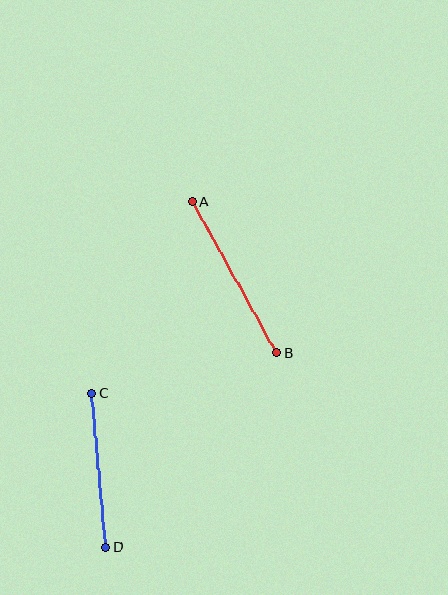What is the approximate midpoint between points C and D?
The midpoint is at approximately (99, 470) pixels.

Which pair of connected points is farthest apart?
Points A and B are farthest apart.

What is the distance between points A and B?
The distance is approximately 173 pixels.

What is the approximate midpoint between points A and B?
The midpoint is at approximately (234, 277) pixels.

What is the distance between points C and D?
The distance is approximately 154 pixels.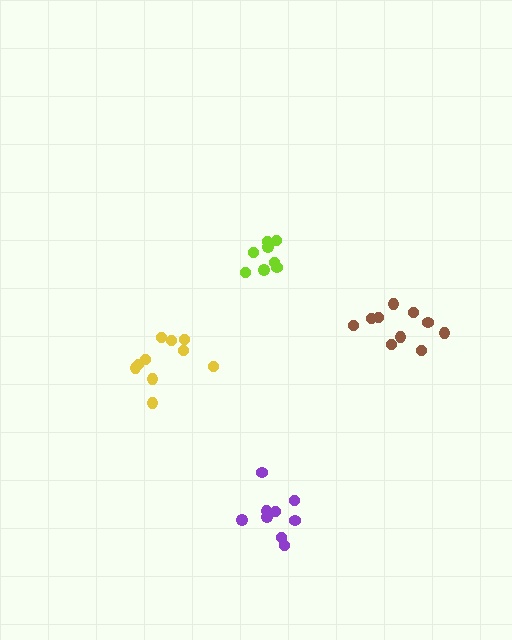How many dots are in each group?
Group 1: 10 dots, Group 2: 9 dots, Group 3: 8 dots, Group 4: 10 dots (37 total).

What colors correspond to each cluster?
The clusters are colored: yellow, purple, lime, brown.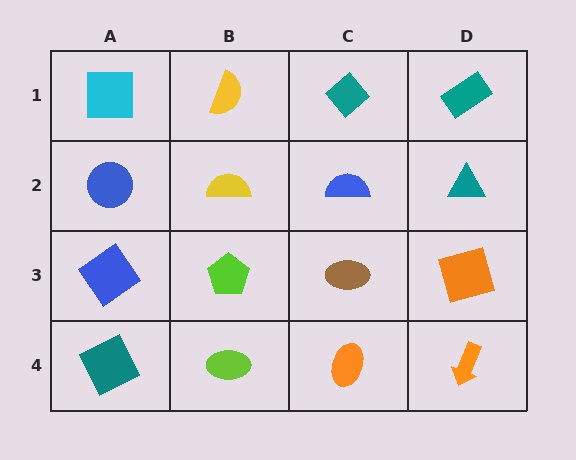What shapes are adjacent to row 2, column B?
A yellow semicircle (row 1, column B), a lime pentagon (row 3, column B), a blue circle (row 2, column A), a blue semicircle (row 2, column C).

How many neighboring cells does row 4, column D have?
2.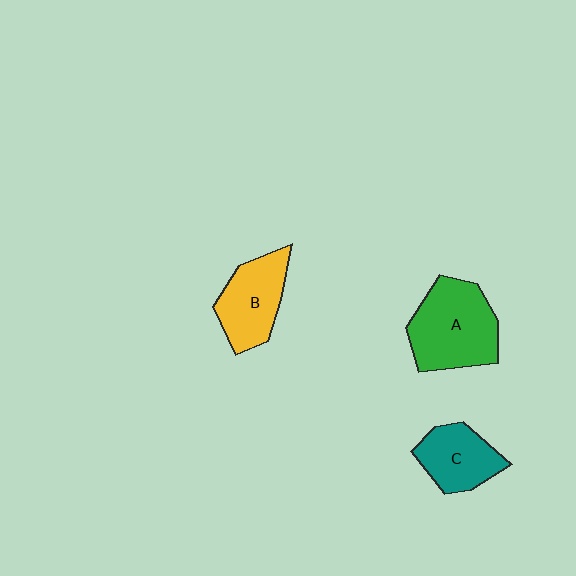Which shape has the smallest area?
Shape C (teal).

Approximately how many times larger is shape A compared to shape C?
Approximately 1.5 times.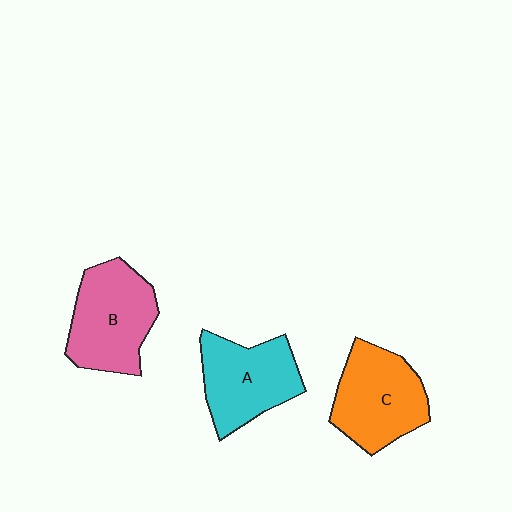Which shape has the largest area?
Shape B (pink).